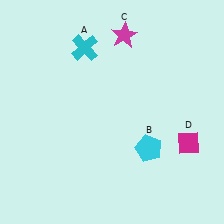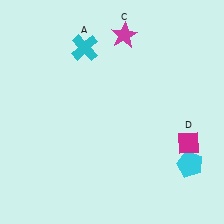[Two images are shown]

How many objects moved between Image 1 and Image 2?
1 object moved between the two images.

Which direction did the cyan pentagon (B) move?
The cyan pentagon (B) moved right.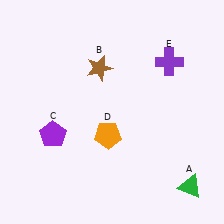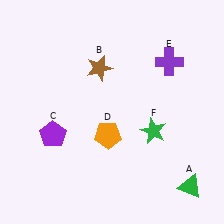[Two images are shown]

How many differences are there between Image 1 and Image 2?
There is 1 difference between the two images.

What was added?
A green star (F) was added in Image 2.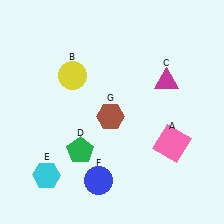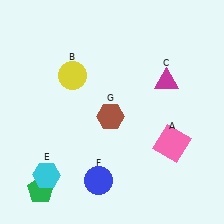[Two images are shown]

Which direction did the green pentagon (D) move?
The green pentagon (D) moved left.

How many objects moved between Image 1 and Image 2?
1 object moved between the two images.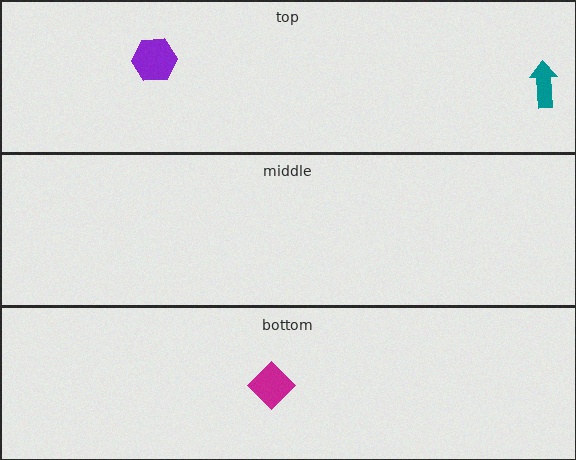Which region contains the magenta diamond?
The bottom region.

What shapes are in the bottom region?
The magenta diamond.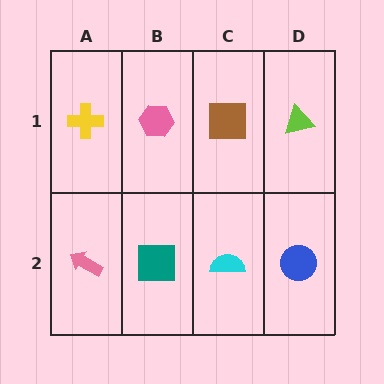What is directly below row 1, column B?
A teal square.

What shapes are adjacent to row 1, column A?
A pink arrow (row 2, column A), a pink hexagon (row 1, column B).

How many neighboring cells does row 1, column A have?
2.